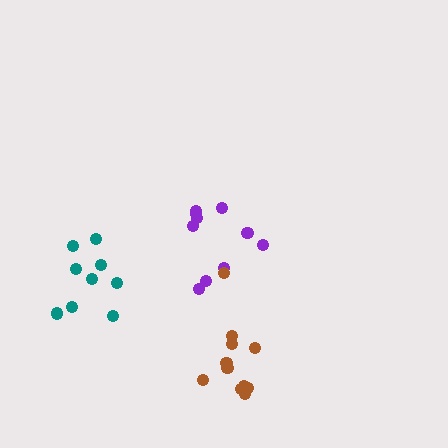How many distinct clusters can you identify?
There are 3 distinct clusters.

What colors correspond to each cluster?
The clusters are colored: purple, teal, brown.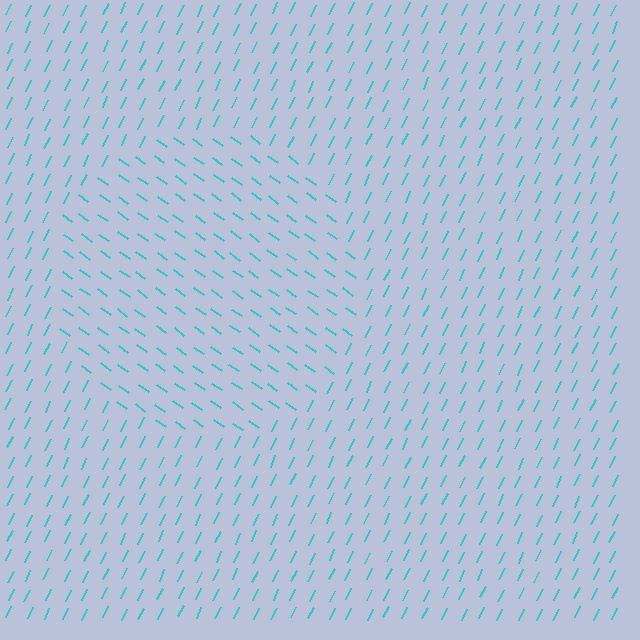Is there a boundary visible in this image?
Yes, there is a texture boundary formed by a change in line orientation.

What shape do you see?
I see a circle.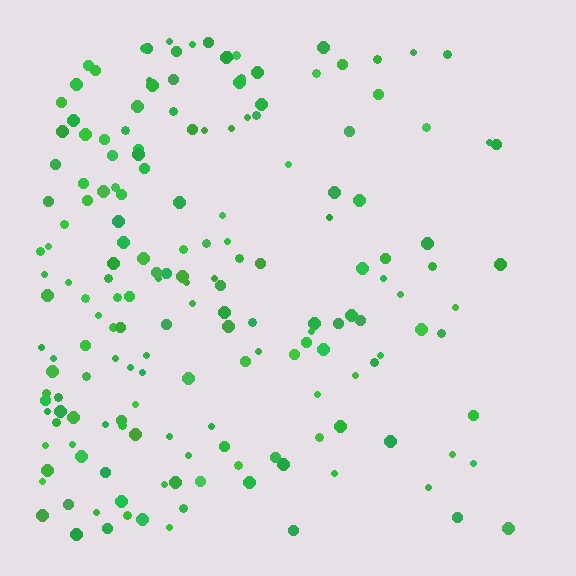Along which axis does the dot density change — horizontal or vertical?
Horizontal.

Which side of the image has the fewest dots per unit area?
The right.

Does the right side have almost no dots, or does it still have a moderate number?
Still a moderate number, just noticeably fewer than the left.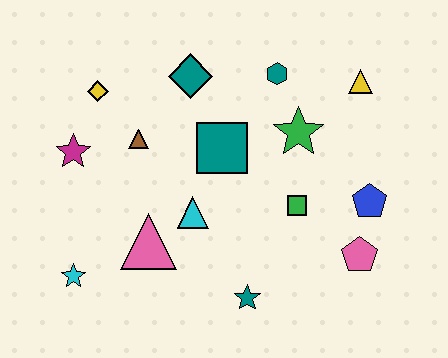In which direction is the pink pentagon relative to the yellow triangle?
The pink pentagon is below the yellow triangle.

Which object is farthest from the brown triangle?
The pink pentagon is farthest from the brown triangle.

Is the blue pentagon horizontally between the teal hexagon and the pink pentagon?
No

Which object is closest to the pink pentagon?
The blue pentagon is closest to the pink pentagon.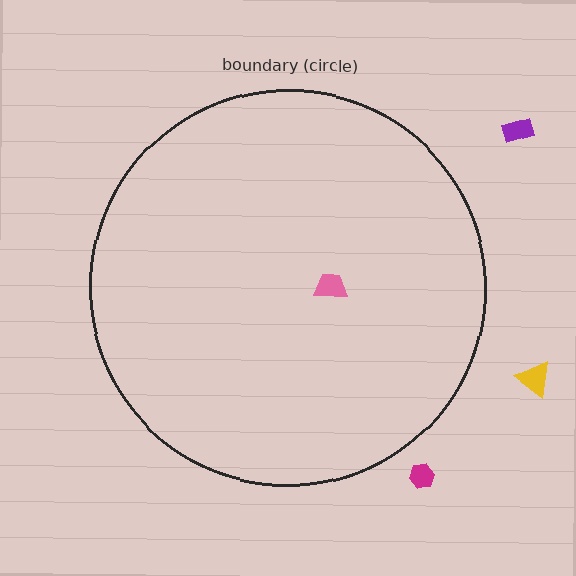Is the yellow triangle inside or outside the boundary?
Outside.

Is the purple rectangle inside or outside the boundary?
Outside.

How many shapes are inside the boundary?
1 inside, 3 outside.